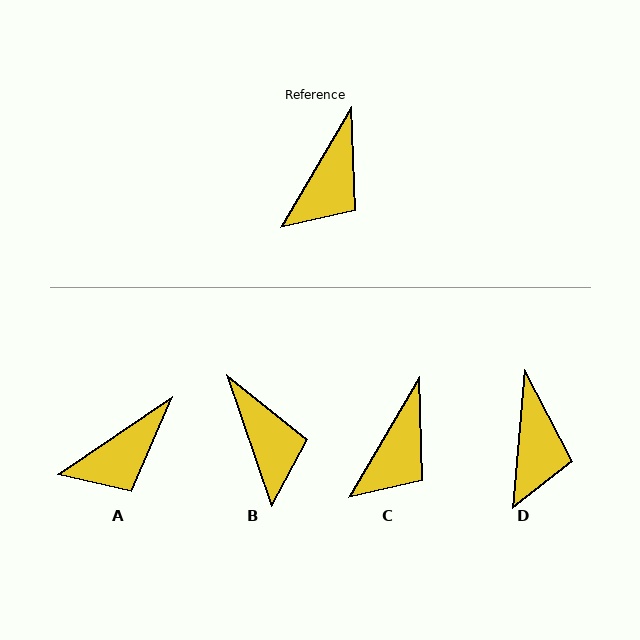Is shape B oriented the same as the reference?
No, it is off by about 49 degrees.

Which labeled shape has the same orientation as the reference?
C.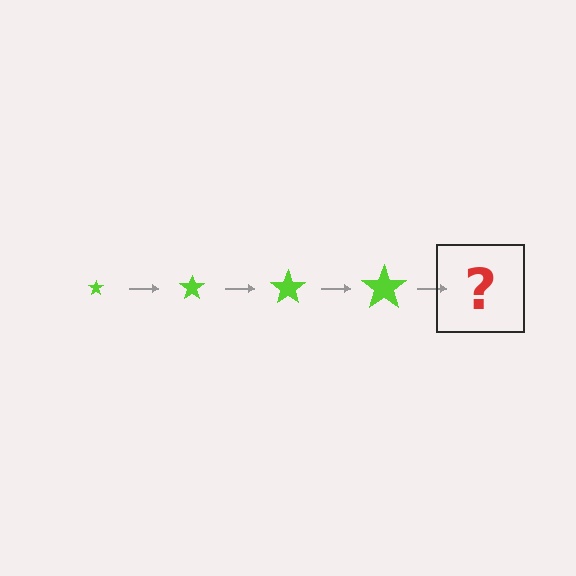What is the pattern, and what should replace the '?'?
The pattern is that the star gets progressively larger each step. The '?' should be a lime star, larger than the previous one.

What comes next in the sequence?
The next element should be a lime star, larger than the previous one.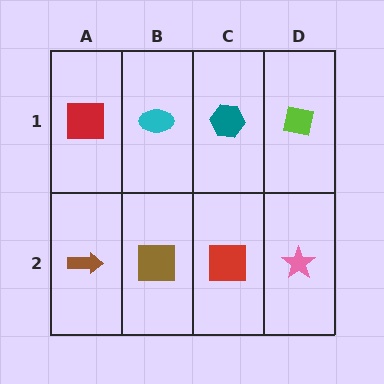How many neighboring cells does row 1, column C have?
3.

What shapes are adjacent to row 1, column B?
A brown square (row 2, column B), a red square (row 1, column A), a teal hexagon (row 1, column C).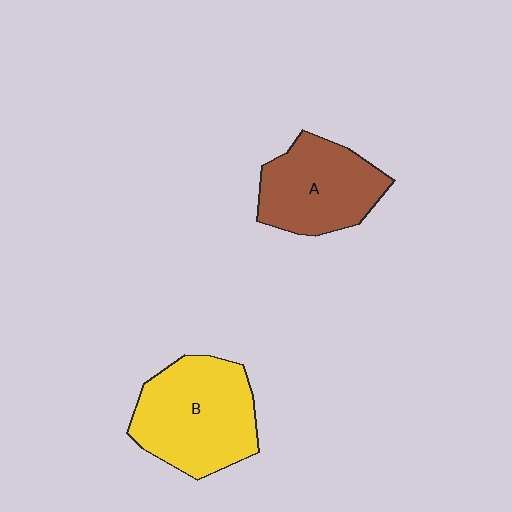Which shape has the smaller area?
Shape A (brown).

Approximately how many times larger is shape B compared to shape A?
Approximately 1.2 times.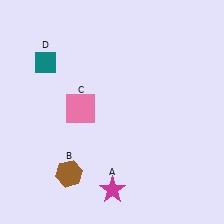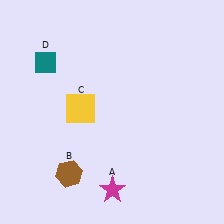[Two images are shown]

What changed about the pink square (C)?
In Image 1, C is pink. In Image 2, it changed to yellow.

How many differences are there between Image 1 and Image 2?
There is 1 difference between the two images.